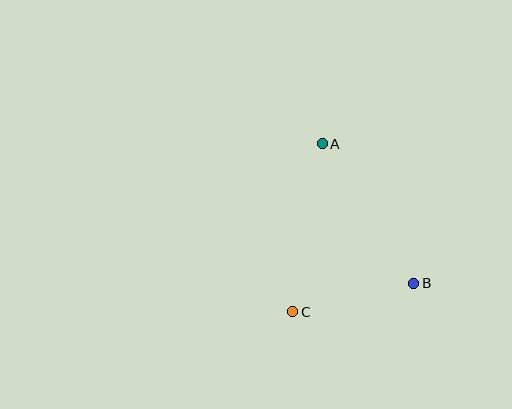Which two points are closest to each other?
Points B and C are closest to each other.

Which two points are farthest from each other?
Points A and C are farthest from each other.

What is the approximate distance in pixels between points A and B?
The distance between A and B is approximately 167 pixels.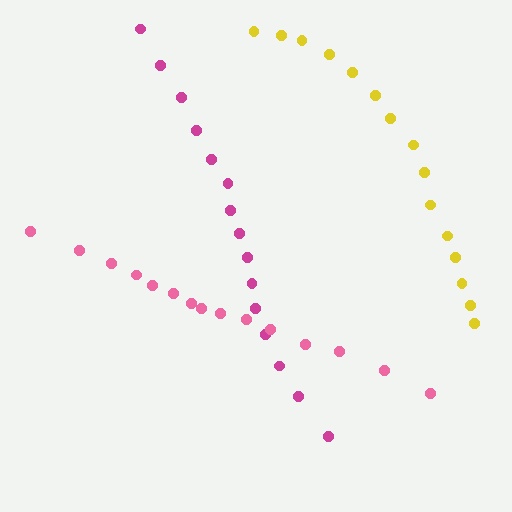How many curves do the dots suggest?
There are 3 distinct paths.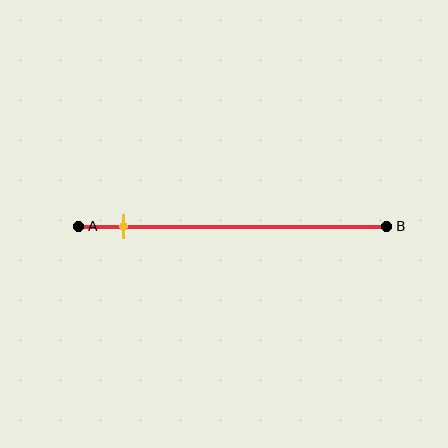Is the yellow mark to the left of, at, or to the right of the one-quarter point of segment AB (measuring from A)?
The yellow mark is to the left of the one-quarter point of segment AB.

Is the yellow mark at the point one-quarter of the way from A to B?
No, the mark is at about 15% from A, not at the 25% one-quarter point.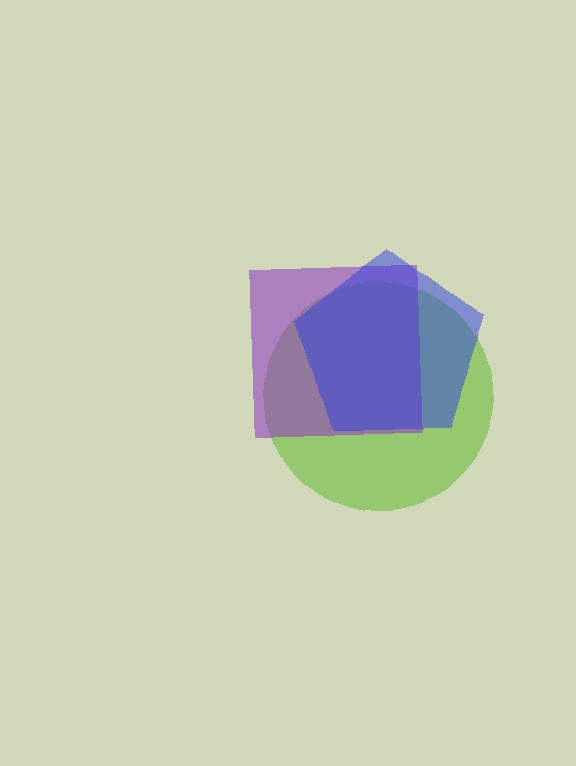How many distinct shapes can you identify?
There are 3 distinct shapes: a lime circle, a purple square, a blue pentagon.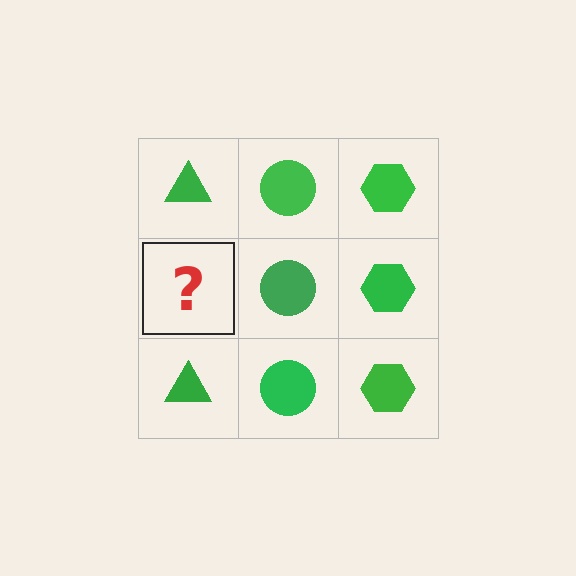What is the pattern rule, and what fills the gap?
The rule is that each column has a consistent shape. The gap should be filled with a green triangle.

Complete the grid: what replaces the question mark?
The question mark should be replaced with a green triangle.